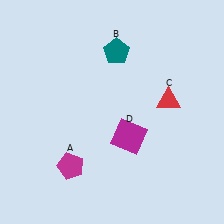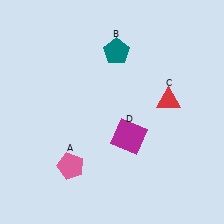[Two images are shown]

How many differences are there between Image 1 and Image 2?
There is 1 difference between the two images.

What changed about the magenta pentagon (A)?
In Image 1, A is magenta. In Image 2, it changed to pink.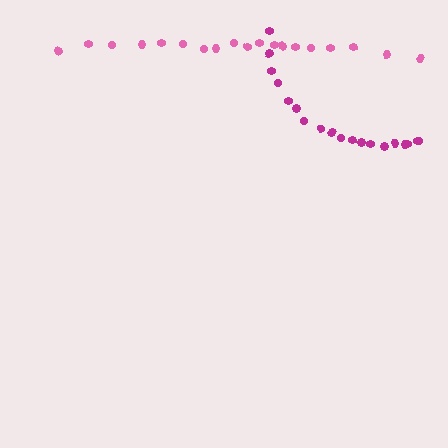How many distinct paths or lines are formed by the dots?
There are 2 distinct paths.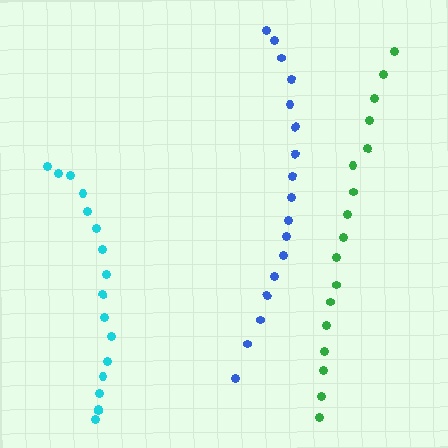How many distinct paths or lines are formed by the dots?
There are 3 distinct paths.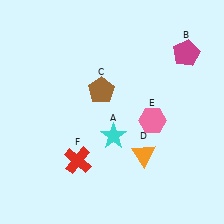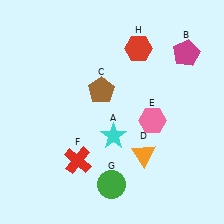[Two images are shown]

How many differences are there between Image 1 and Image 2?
There are 2 differences between the two images.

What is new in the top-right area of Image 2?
A red hexagon (H) was added in the top-right area of Image 2.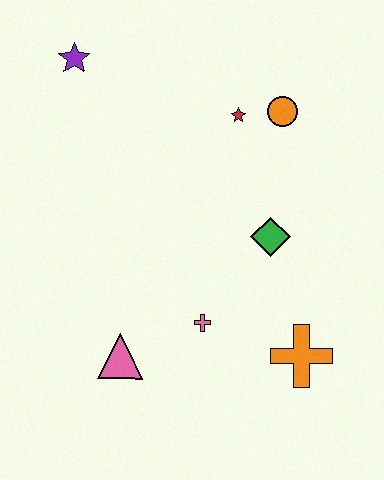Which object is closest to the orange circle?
The red star is closest to the orange circle.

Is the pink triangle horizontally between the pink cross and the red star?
No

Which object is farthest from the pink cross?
The purple star is farthest from the pink cross.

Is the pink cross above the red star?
No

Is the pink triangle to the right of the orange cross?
No